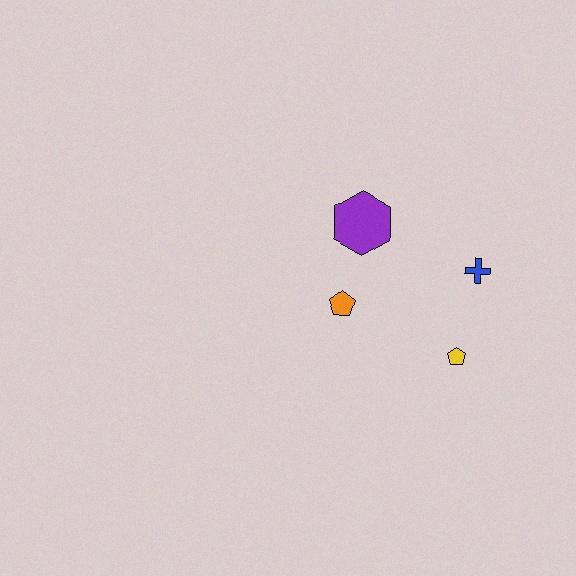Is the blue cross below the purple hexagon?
Yes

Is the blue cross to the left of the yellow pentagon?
No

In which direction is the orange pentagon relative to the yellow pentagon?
The orange pentagon is to the left of the yellow pentagon.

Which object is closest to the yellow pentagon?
The blue cross is closest to the yellow pentagon.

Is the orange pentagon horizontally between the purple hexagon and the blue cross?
No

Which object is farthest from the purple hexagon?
The yellow pentagon is farthest from the purple hexagon.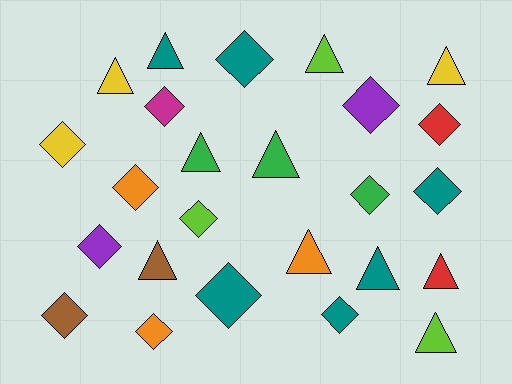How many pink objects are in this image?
There are no pink objects.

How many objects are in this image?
There are 25 objects.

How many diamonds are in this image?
There are 14 diamonds.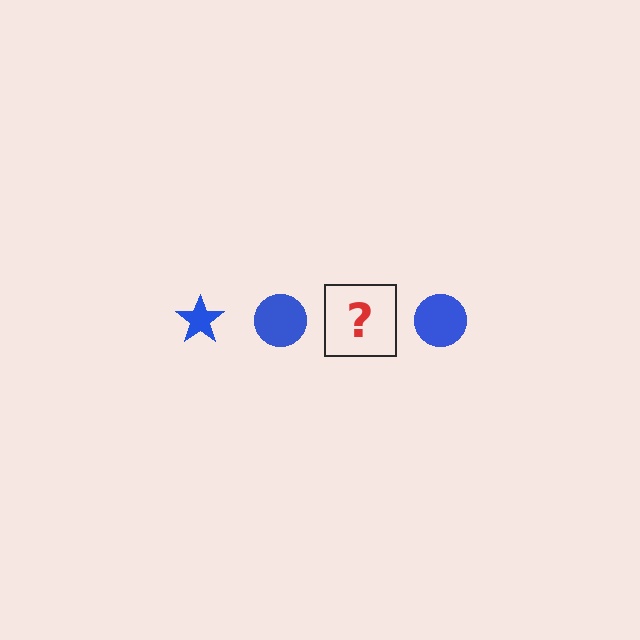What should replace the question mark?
The question mark should be replaced with a blue star.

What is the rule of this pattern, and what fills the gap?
The rule is that the pattern cycles through star, circle shapes in blue. The gap should be filled with a blue star.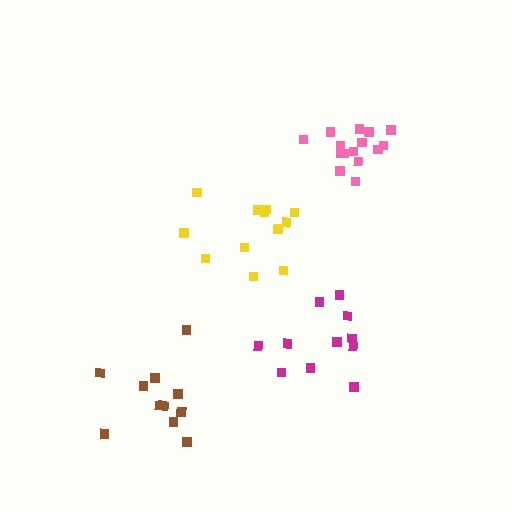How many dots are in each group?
Group 1: 11 dots, Group 2: 12 dots, Group 3: 15 dots, Group 4: 12 dots (50 total).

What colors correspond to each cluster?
The clusters are colored: magenta, brown, pink, yellow.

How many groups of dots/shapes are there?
There are 4 groups.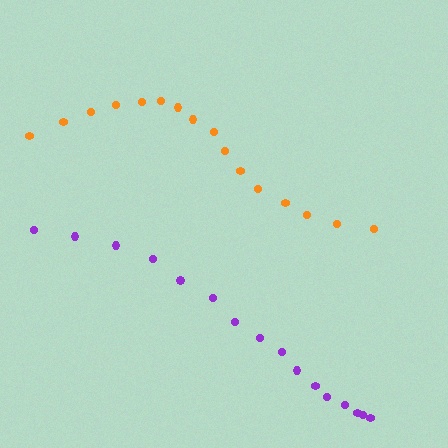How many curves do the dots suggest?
There are 2 distinct paths.